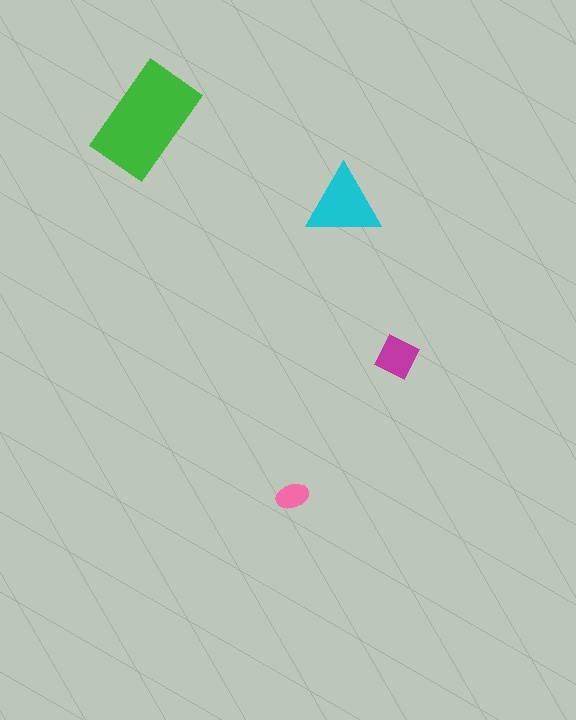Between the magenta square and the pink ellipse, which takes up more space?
The magenta square.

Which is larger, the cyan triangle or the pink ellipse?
The cyan triangle.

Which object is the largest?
The green rectangle.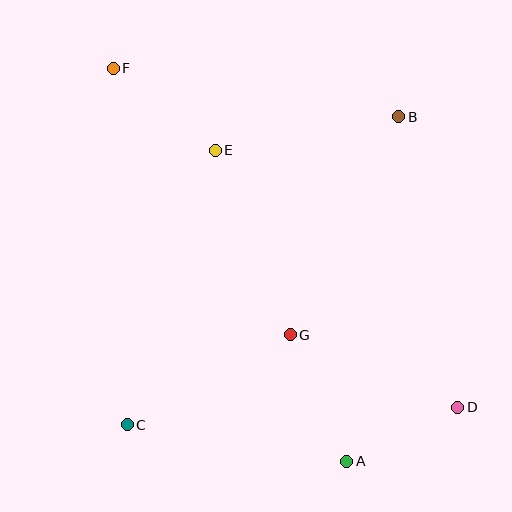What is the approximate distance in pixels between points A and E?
The distance between A and E is approximately 338 pixels.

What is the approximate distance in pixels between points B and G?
The distance between B and G is approximately 244 pixels.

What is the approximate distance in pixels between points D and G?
The distance between D and G is approximately 183 pixels.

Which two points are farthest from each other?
Points D and F are farthest from each other.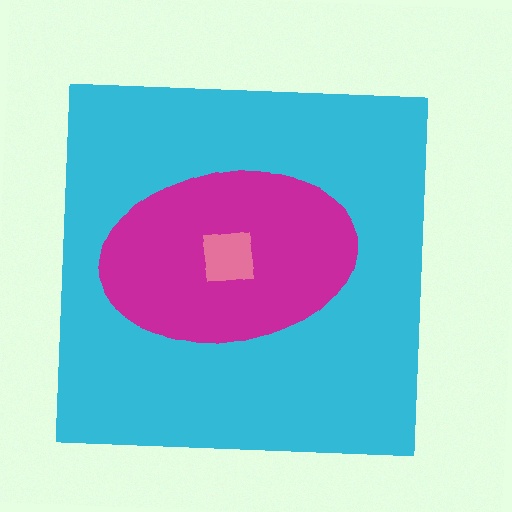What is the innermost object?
The pink square.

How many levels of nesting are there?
3.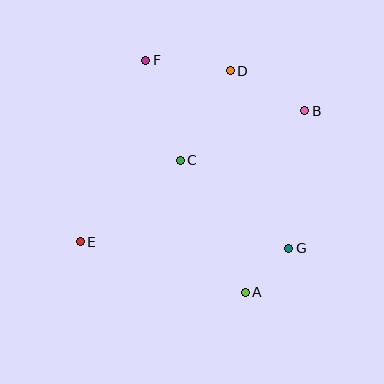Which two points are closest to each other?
Points A and G are closest to each other.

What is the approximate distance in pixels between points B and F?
The distance between B and F is approximately 167 pixels.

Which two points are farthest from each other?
Points B and E are farthest from each other.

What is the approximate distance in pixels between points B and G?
The distance between B and G is approximately 138 pixels.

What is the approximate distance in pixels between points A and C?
The distance between A and C is approximately 147 pixels.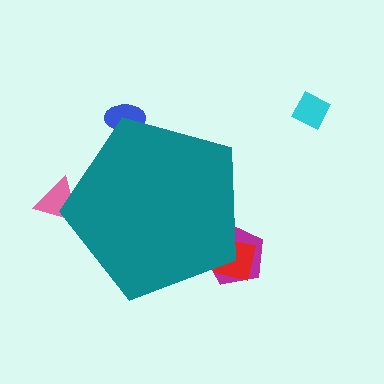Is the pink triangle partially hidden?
Yes, the pink triangle is partially hidden behind the teal pentagon.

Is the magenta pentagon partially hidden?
Yes, the magenta pentagon is partially hidden behind the teal pentagon.